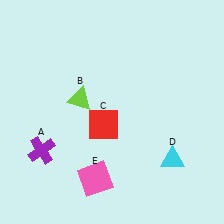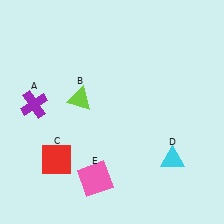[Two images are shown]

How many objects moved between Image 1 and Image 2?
2 objects moved between the two images.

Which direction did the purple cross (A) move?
The purple cross (A) moved up.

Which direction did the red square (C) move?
The red square (C) moved left.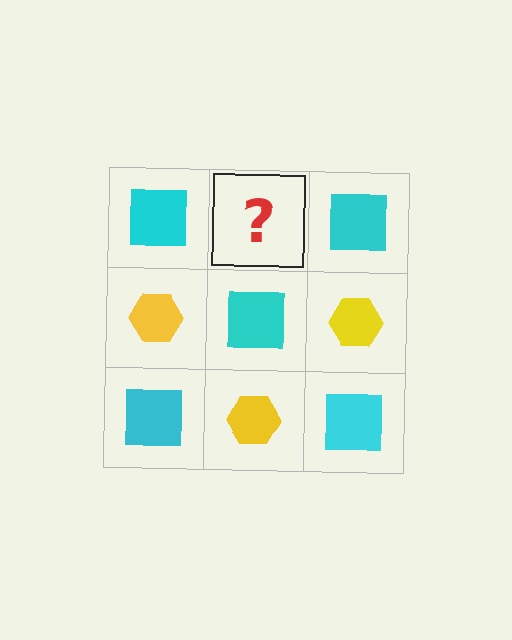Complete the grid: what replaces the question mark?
The question mark should be replaced with a yellow hexagon.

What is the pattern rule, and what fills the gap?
The rule is that it alternates cyan square and yellow hexagon in a checkerboard pattern. The gap should be filled with a yellow hexagon.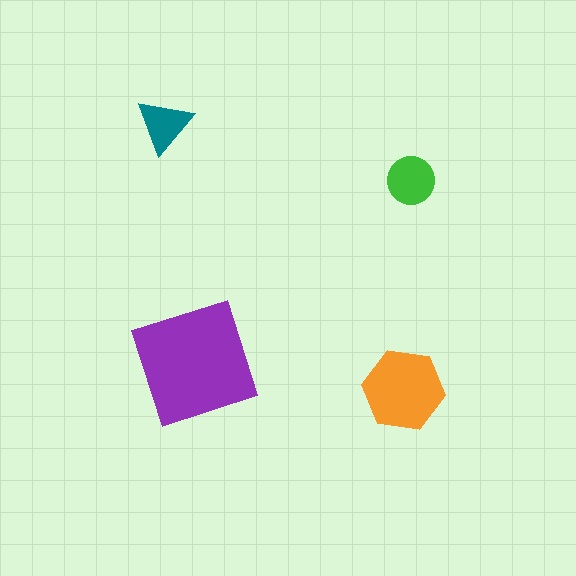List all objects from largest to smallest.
The purple square, the orange hexagon, the green circle, the teal triangle.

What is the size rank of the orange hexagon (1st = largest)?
2nd.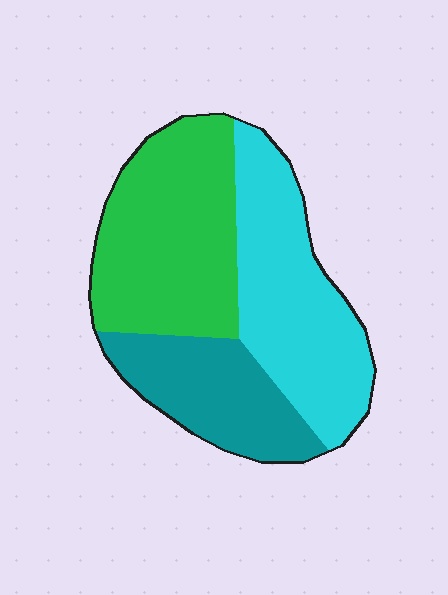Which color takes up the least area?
Teal, at roughly 25%.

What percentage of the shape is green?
Green takes up between a third and a half of the shape.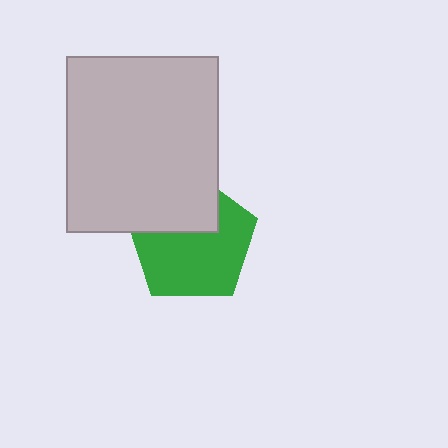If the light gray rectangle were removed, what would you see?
You would see the complete green pentagon.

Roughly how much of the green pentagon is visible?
About half of it is visible (roughly 65%).